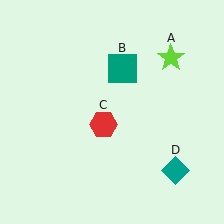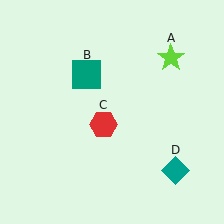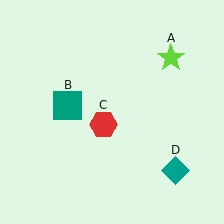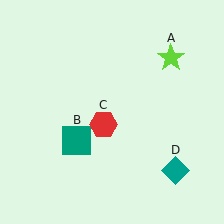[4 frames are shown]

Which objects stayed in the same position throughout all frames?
Lime star (object A) and red hexagon (object C) and teal diamond (object D) remained stationary.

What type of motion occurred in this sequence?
The teal square (object B) rotated counterclockwise around the center of the scene.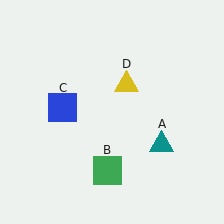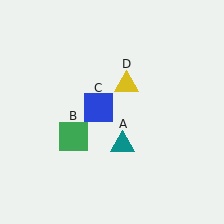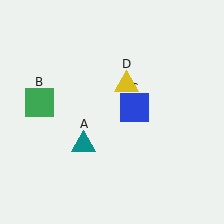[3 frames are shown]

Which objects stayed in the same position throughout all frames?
Yellow triangle (object D) remained stationary.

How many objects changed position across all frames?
3 objects changed position: teal triangle (object A), green square (object B), blue square (object C).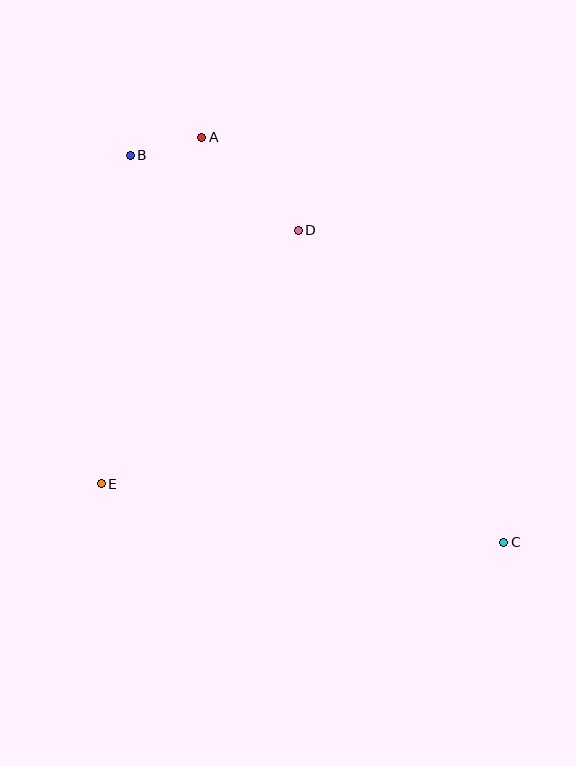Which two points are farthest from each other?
Points B and C are farthest from each other.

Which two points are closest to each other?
Points A and B are closest to each other.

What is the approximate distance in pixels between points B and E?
The distance between B and E is approximately 330 pixels.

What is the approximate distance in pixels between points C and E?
The distance between C and E is approximately 407 pixels.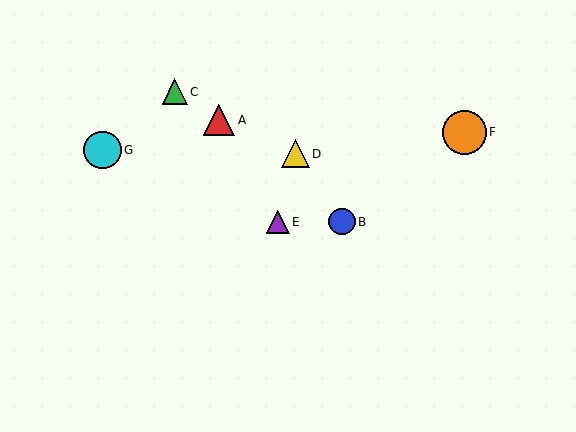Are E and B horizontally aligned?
Yes, both are at y≈222.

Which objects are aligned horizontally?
Objects B, E are aligned horizontally.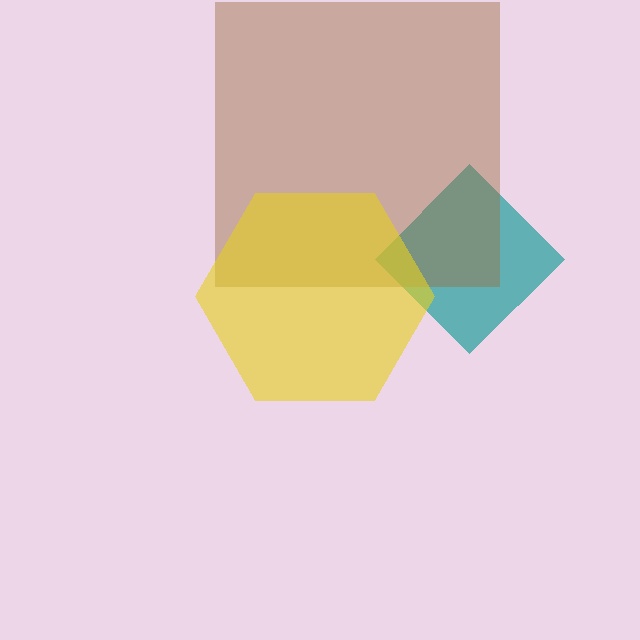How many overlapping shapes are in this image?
There are 3 overlapping shapes in the image.